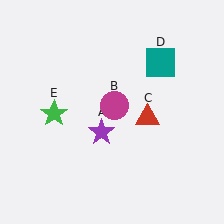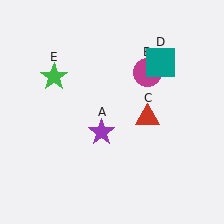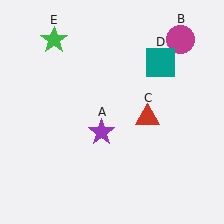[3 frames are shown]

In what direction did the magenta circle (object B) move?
The magenta circle (object B) moved up and to the right.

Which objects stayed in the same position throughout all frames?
Purple star (object A) and red triangle (object C) and teal square (object D) remained stationary.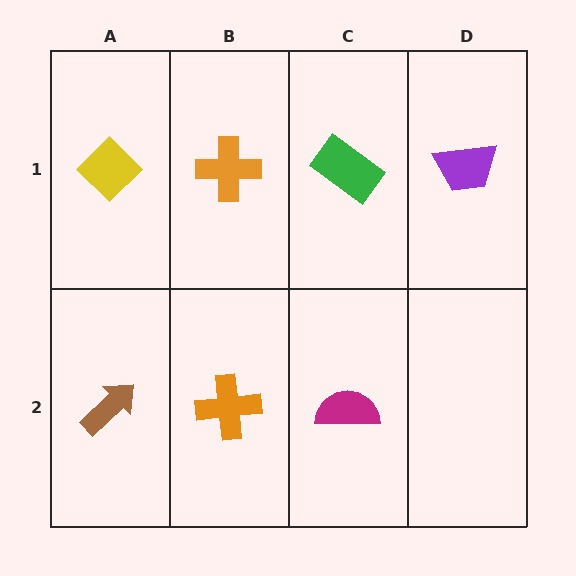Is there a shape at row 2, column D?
No, that cell is empty.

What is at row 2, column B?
An orange cross.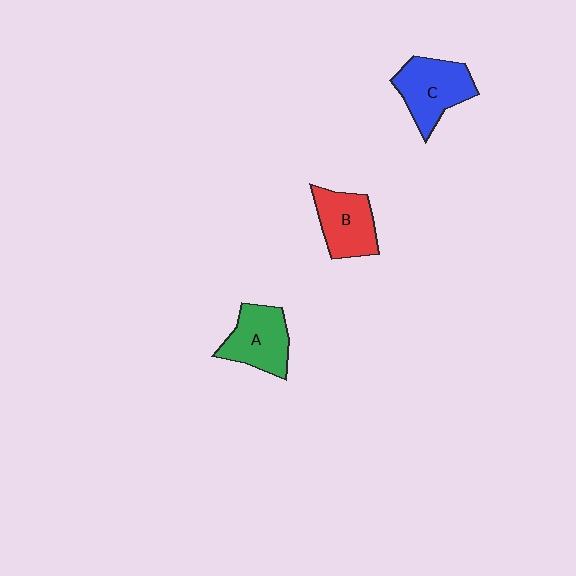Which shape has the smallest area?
Shape B (red).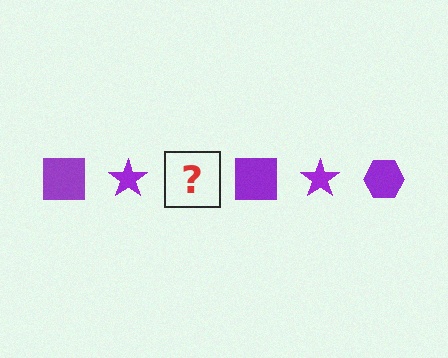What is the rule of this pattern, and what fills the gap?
The rule is that the pattern cycles through square, star, hexagon shapes in purple. The gap should be filled with a purple hexagon.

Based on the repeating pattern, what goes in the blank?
The blank should be a purple hexagon.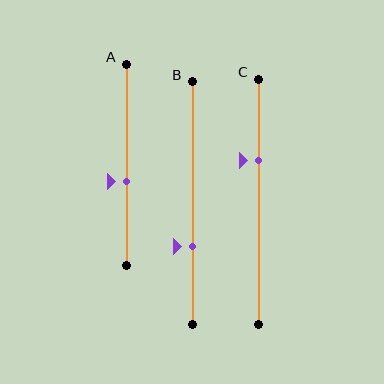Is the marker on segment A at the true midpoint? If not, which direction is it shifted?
No, the marker on segment A is shifted downward by about 8% of the segment length.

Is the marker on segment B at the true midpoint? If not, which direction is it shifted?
No, the marker on segment B is shifted downward by about 18% of the segment length.